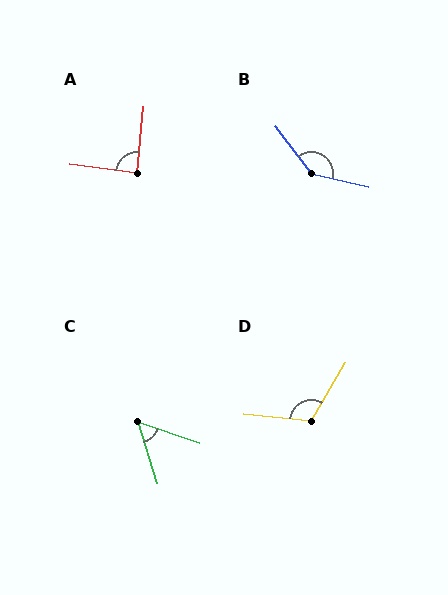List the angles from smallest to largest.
C (54°), A (88°), D (114°), B (140°).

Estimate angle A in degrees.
Approximately 88 degrees.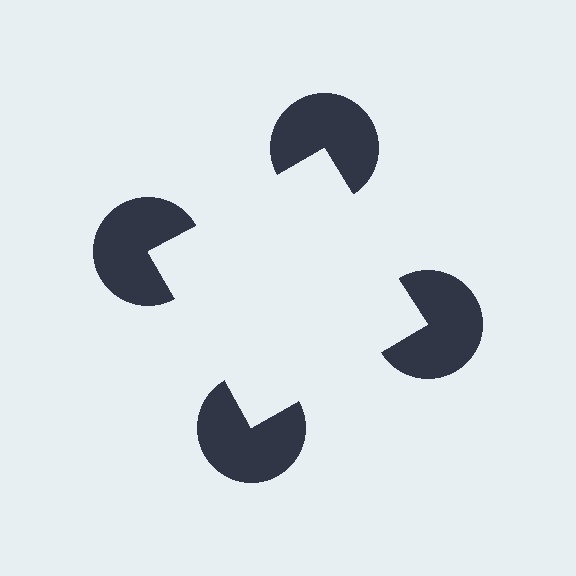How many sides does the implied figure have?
4 sides.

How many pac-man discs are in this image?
There are 4 — one at each vertex of the illusory square.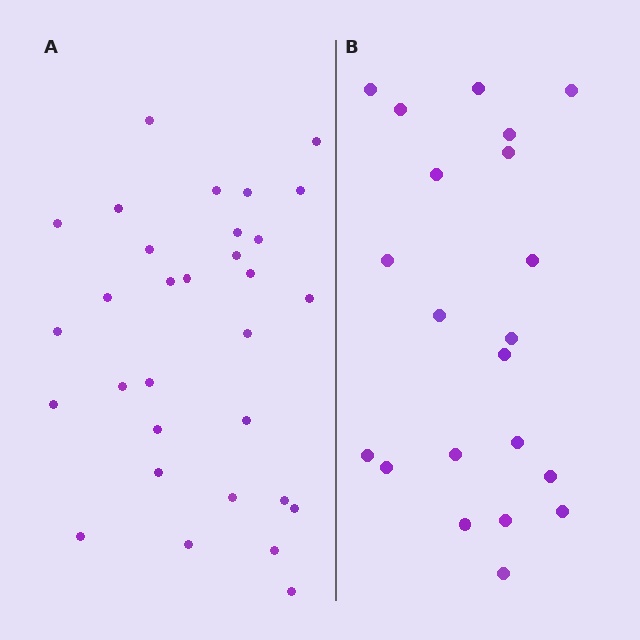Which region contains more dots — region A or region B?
Region A (the left region) has more dots.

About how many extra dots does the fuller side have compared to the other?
Region A has roughly 10 or so more dots than region B.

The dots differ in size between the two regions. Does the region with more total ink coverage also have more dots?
No. Region B has more total ink coverage because its dots are larger, but region A actually contains more individual dots. Total area can be misleading — the number of items is what matters here.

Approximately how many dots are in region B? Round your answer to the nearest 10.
About 20 dots. (The exact count is 21, which rounds to 20.)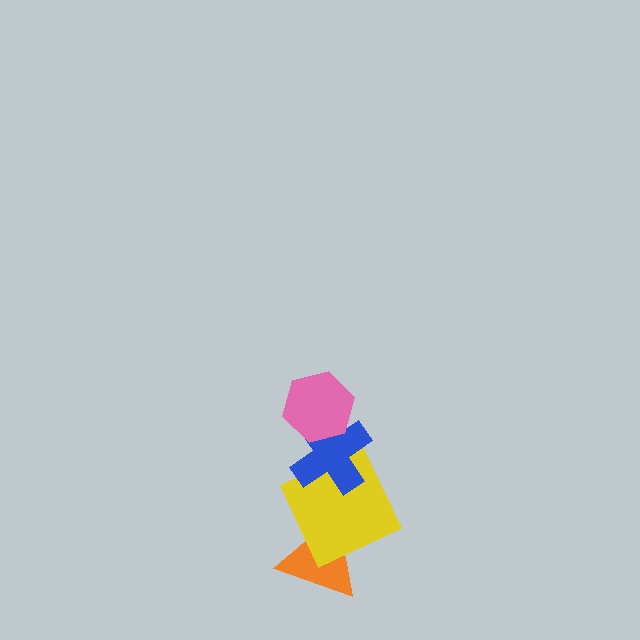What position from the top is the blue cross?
The blue cross is 2nd from the top.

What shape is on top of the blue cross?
The pink hexagon is on top of the blue cross.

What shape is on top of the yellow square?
The blue cross is on top of the yellow square.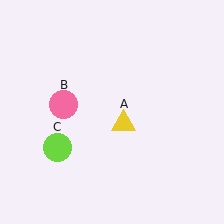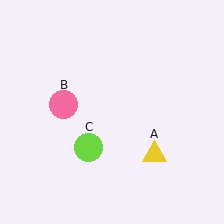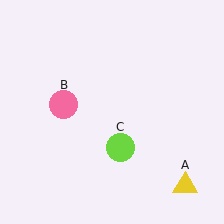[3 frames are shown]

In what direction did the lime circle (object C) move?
The lime circle (object C) moved right.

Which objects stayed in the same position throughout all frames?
Pink circle (object B) remained stationary.